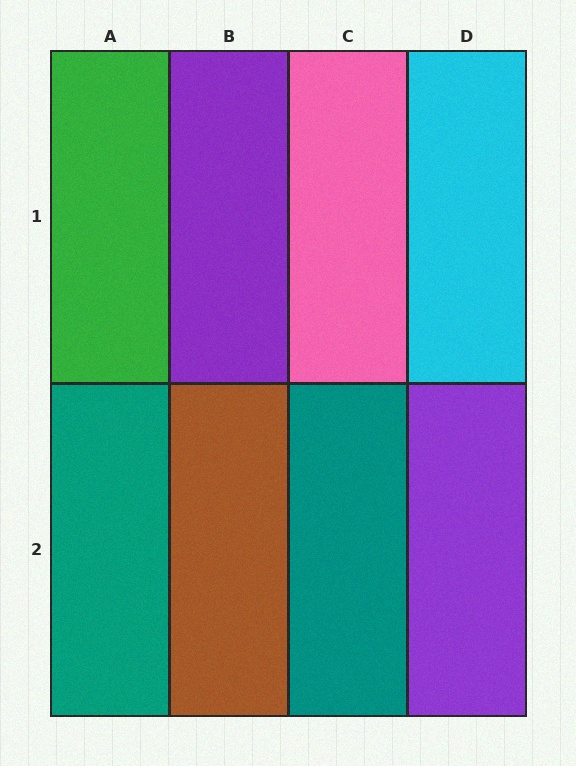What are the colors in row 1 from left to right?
Green, purple, pink, cyan.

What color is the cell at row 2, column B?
Brown.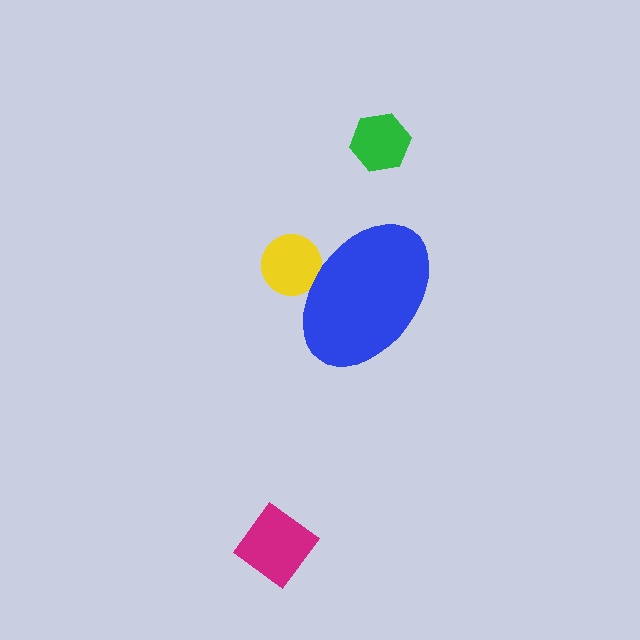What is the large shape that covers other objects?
A blue ellipse.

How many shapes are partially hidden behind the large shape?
1 shape is partially hidden.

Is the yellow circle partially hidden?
Yes, the yellow circle is partially hidden behind the blue ellipse.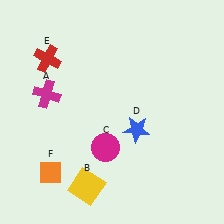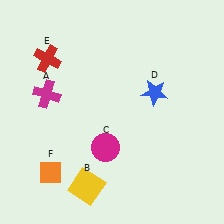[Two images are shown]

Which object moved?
The blue star (D) moved up.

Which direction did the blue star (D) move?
The blue star (D) moved up.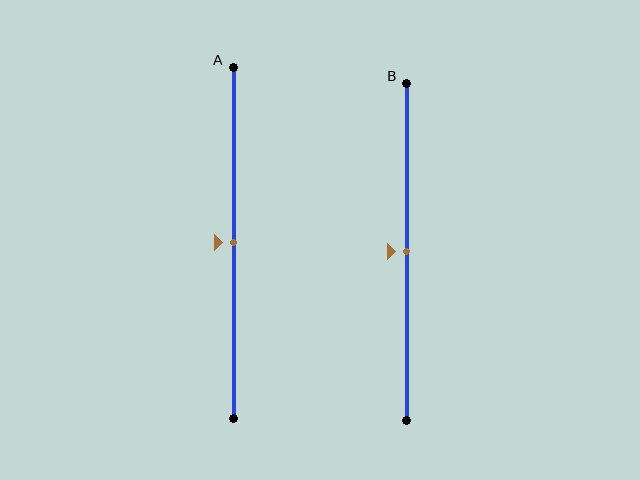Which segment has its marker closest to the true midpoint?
Segment A has its marker closest to the true midpoint.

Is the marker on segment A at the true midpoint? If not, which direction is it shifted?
Yes, the marker on segment A is at the true midpoint.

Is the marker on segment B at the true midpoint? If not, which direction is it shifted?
Yes, the marker on segment B is at the true midpoint.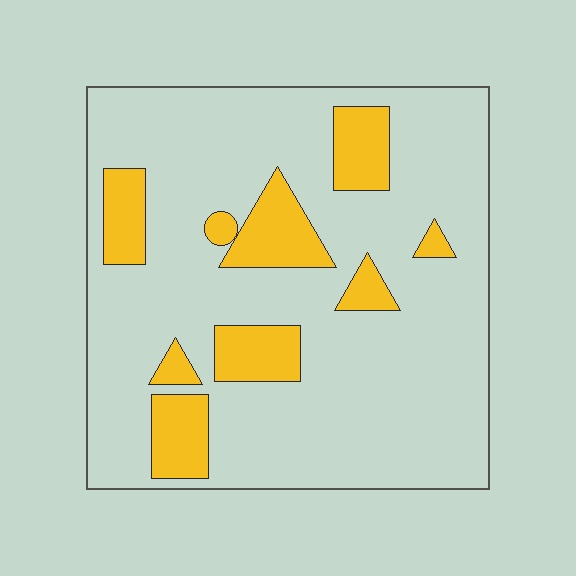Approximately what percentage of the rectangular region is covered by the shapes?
Approximately 20%.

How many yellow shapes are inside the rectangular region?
9.